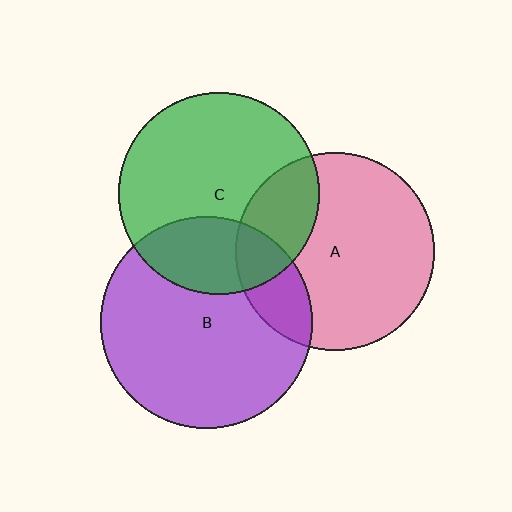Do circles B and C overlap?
Yes.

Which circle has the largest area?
Circle B (purple).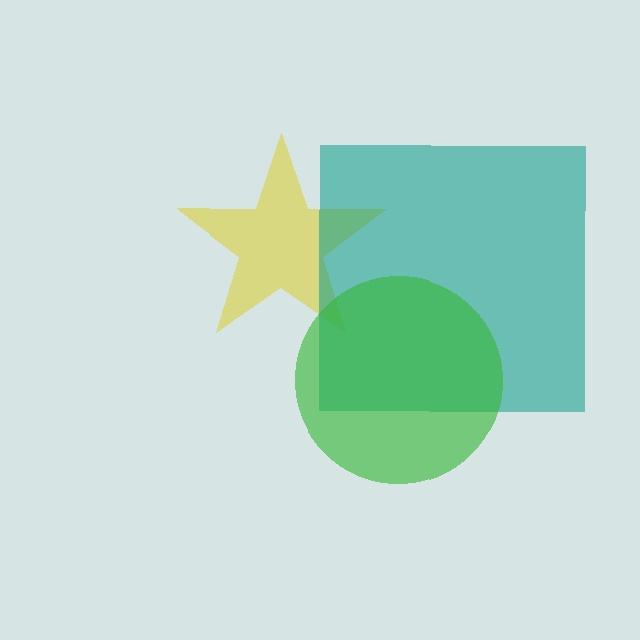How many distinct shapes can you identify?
There are 3 distinct shapes: a yellow star, a teal square, a green circle.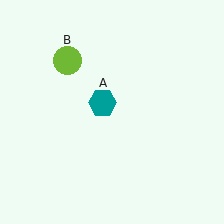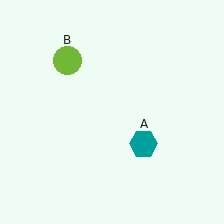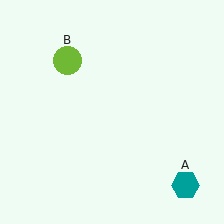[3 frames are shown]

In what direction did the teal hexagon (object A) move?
The teal hexagon (object A) moved down and to the right.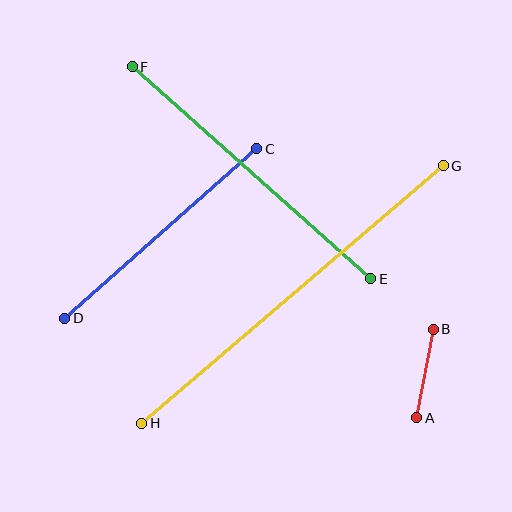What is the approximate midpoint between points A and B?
The midpoint is at approximately (425, 373) pixels.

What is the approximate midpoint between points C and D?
The midpoint is at approximately (161, 233) pixels.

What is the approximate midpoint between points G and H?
The midpoint is at approximately (293, 295) pixels.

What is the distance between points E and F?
The distance is approximately 319 pixels.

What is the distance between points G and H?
The distance is approximately 397 pixels.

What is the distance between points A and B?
The distance is approximately 90 pixels.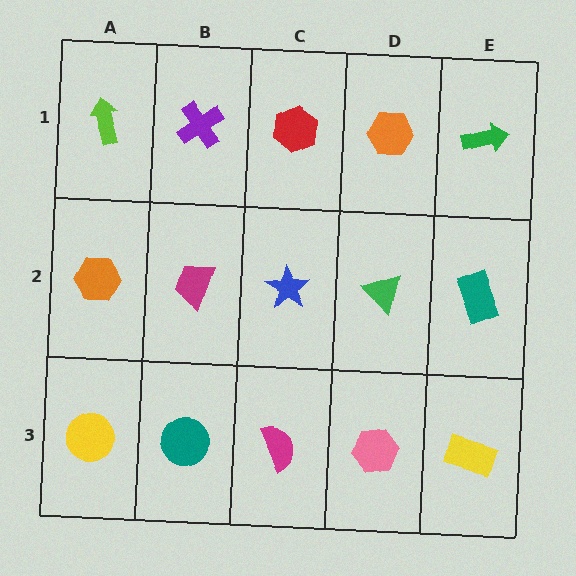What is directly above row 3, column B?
A magenta trapezoid.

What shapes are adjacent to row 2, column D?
An orange hexagon (row 1, column D), a pink hexagon (row 3, column D), a blue star (row 2, column C), a teal rectangle (row 2, column E).